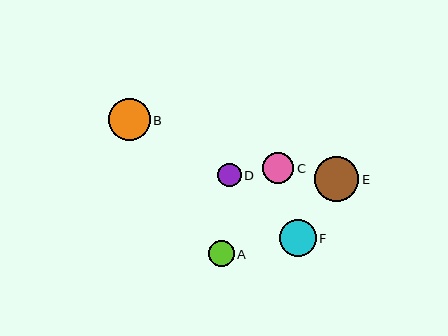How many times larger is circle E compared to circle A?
Circle E is approximately 1.8 times the size of circle A.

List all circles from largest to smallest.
From largest to smallest: E, B, F, C, A, D.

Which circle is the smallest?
Circle D is the smallest with a size of approximately 23 pixels.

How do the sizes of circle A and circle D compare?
Circle A and circle D are approximately the same size.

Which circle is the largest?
Circle E is the largest with a size of approximately 45 pixels.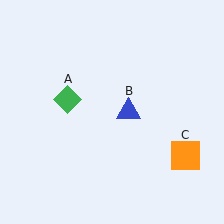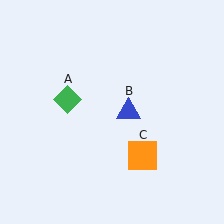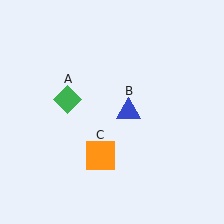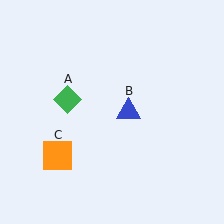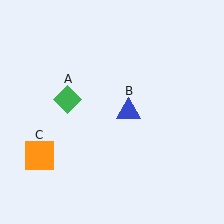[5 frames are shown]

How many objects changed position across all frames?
1 object changed position: orange square (object C).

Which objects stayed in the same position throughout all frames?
Green diamond (object A) and blue triangle (object B) remained stationary.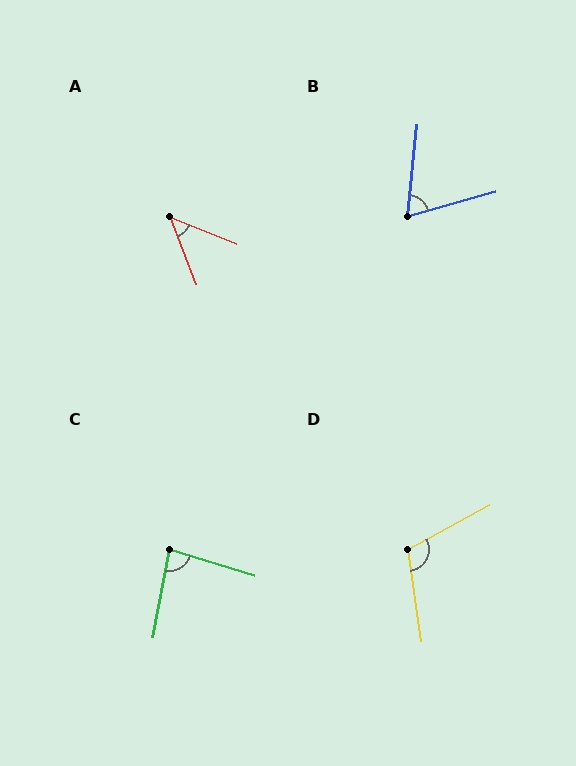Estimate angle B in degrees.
Approximately 69 degrees.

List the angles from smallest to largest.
A (47°), B (69°), C (84°), D (110°).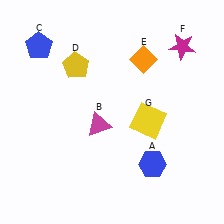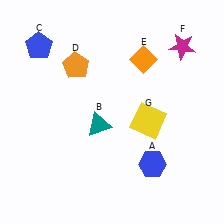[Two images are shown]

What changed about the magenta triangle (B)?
In Image 1, B is magenta. In Image 2, it changed to teal.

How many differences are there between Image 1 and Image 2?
There are 2 differences between the two images.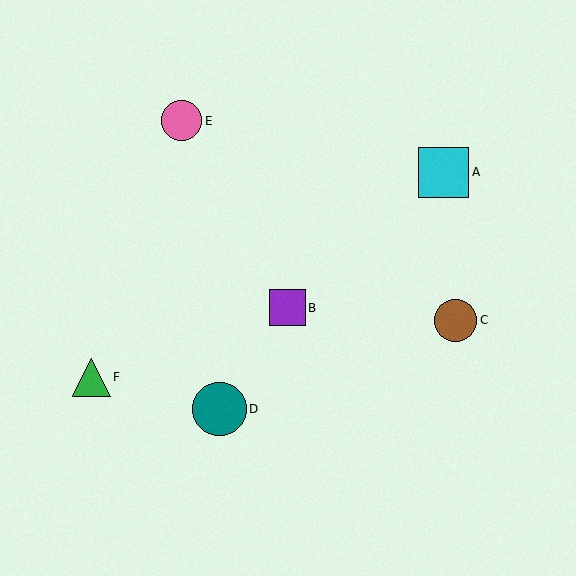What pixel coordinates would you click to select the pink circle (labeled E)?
Click at (182, 121) to select the pink circle E.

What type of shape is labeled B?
Shape B is a purple square.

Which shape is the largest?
The teal circle (labeled D) is the largest.